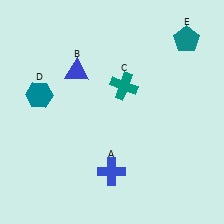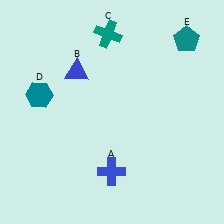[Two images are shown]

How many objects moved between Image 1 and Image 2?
1 object moved between the two images.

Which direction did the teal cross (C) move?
The teal cross (C) moved up.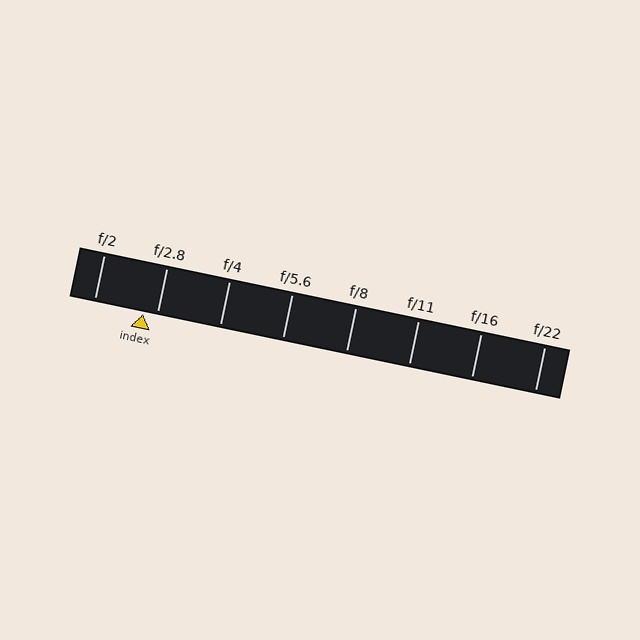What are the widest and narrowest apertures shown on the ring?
The widest aperture shown is f/2 and the narrowest is f/22.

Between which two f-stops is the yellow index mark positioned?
The index mark is between f/2 and f/2.8.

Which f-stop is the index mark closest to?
The index mark is closest to f/2.8.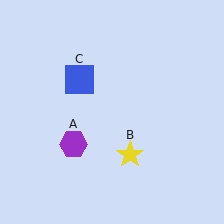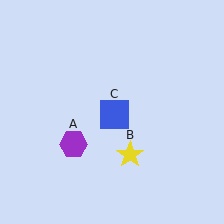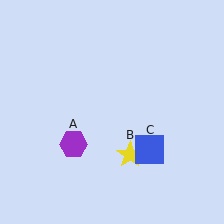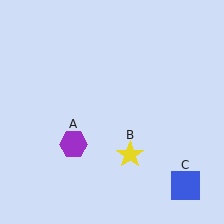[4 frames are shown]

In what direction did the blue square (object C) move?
The blue square (object C) moved down and to the right.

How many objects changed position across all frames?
1 object changed position: blue square (object C).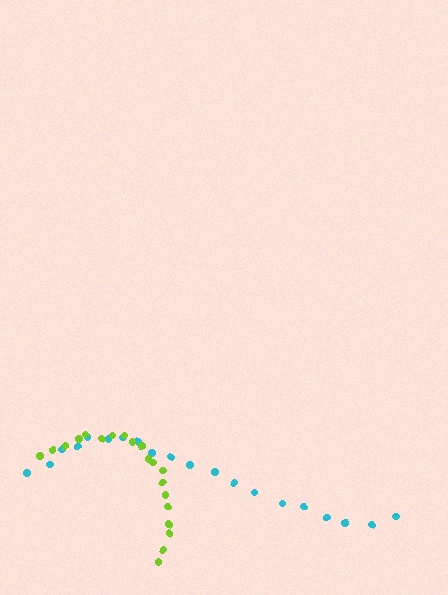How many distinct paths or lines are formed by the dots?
There are 2 distinct paths.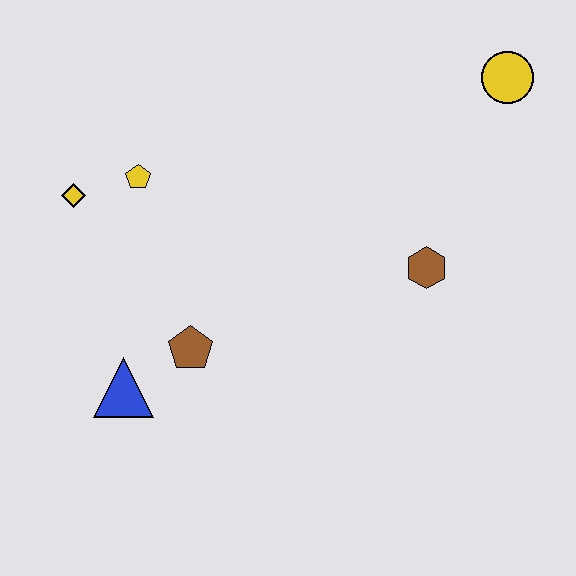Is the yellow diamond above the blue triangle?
Yes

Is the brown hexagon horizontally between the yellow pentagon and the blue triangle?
No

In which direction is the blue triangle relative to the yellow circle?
The blue triangle is to the left of the yellow circle.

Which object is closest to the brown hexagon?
The yellow circle is closest to the brown hexagon.